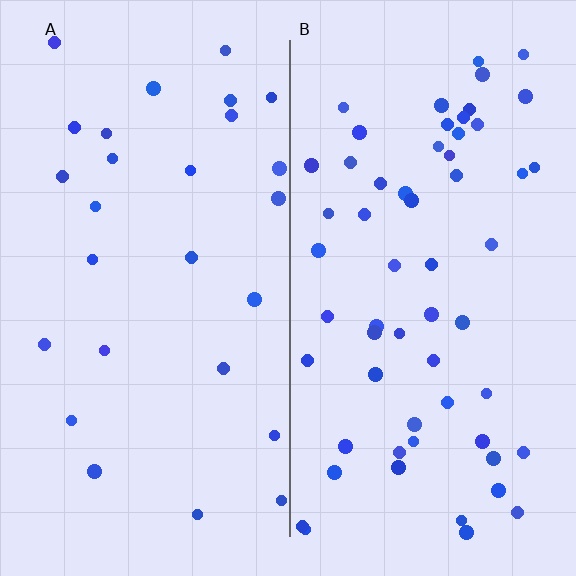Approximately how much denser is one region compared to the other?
Approximately 2.2× — region B over region A.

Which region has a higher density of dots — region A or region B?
B (the right).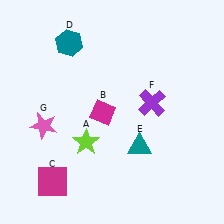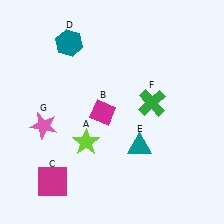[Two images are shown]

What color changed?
The cross (F) changed from purple in Image 1 to green in Image 2.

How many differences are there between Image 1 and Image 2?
There is 1 difference between the two images.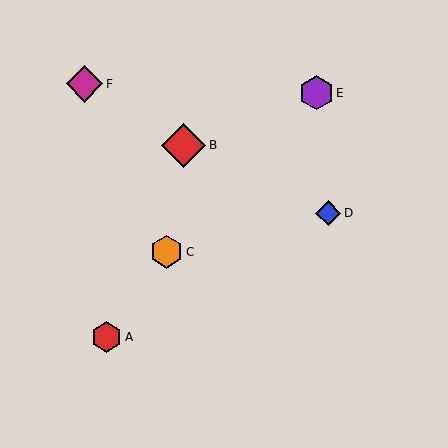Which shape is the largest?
The red diamond (labeled B) is the largest.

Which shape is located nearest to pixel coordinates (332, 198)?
The blue diamond (labeled D) at (328, 213) is nearest to that location.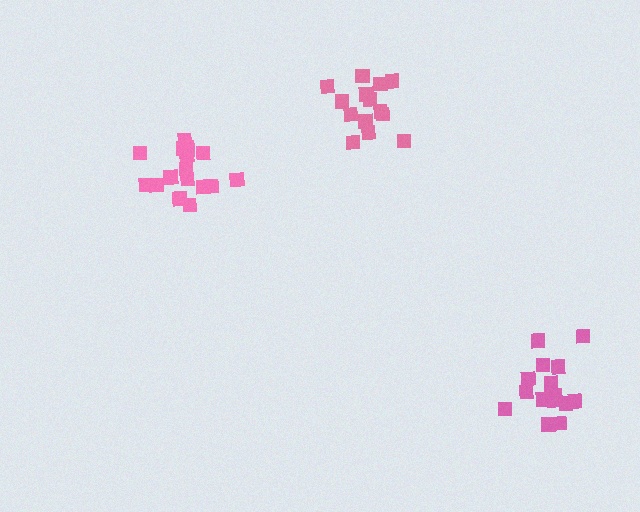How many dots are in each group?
Group 1: 17 dots, Group 2: 14 dots, Group 3: 16 dots (47 total).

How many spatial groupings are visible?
There are 3 spatial groupings.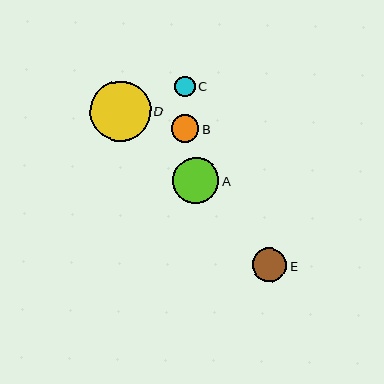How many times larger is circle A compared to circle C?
Circle A is approximately 2.3 times the size of circle C.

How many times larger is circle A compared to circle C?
Circle A is approximately 2.3 times the size of circle C.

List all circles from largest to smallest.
From largest to smallest: D, A, E, B, C.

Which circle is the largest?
Circle D is the largest with a size of approximately 61 pixels.